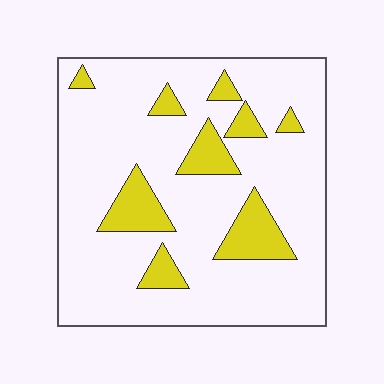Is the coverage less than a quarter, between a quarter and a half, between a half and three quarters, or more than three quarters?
Less than a quarter.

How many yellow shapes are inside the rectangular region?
9.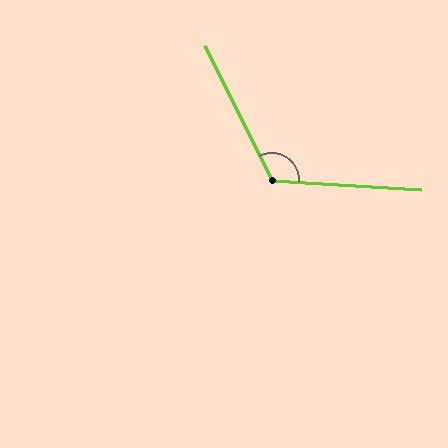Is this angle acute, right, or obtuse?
It is obtuse.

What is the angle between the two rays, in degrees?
Approximately 120 degrees.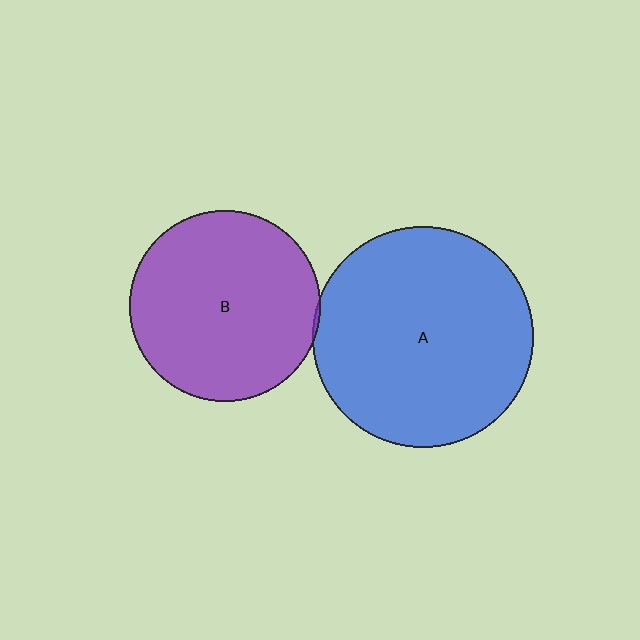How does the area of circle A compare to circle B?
Approximately 1.3 times.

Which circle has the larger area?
Circle A (blue).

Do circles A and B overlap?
Yes.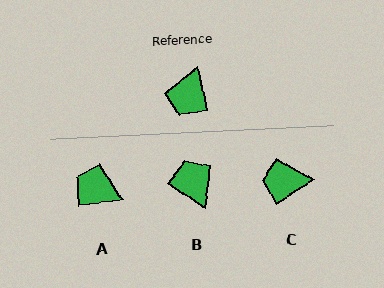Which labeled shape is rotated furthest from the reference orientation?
B, about 136 degrees away.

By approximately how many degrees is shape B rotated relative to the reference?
Approximately 136 degrees clockwise.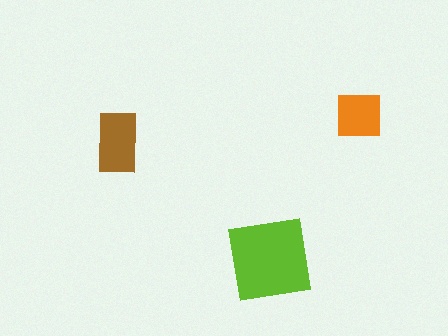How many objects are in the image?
There are 3 objects in the image.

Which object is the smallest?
The orange square.